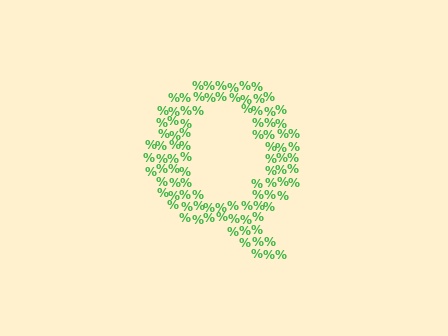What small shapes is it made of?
It is made of small percent signs.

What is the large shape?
The large shape is the letter Q.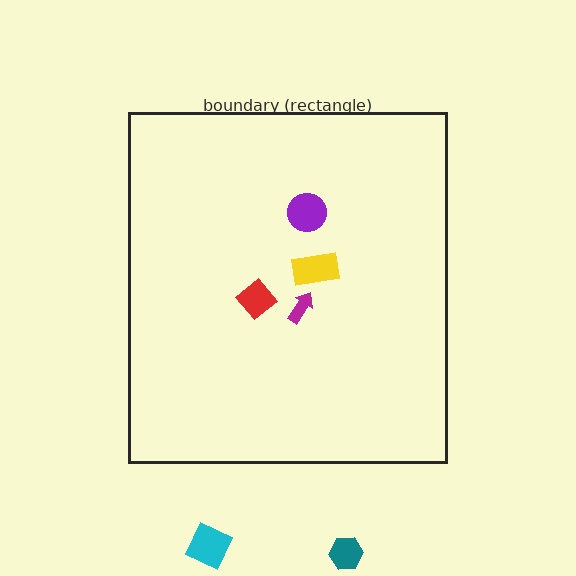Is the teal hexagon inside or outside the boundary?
Outside.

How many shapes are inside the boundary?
4 inside, 2 outside.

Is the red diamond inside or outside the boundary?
Inside.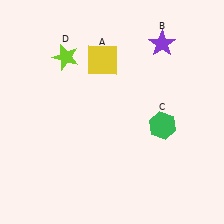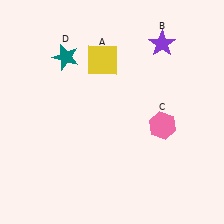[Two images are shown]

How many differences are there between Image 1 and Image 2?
There are 2 differences between the two images.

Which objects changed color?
C changed from green to pink. D changed from lime to teal.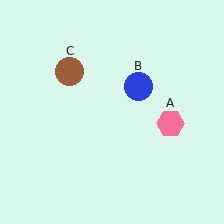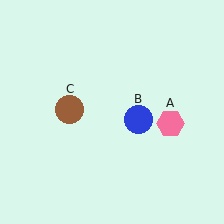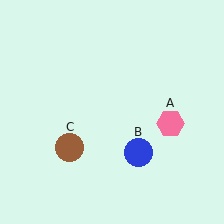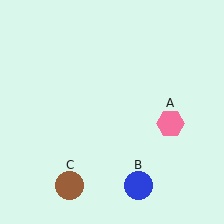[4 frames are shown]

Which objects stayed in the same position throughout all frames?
Pink hexagon (object A) remained stationary.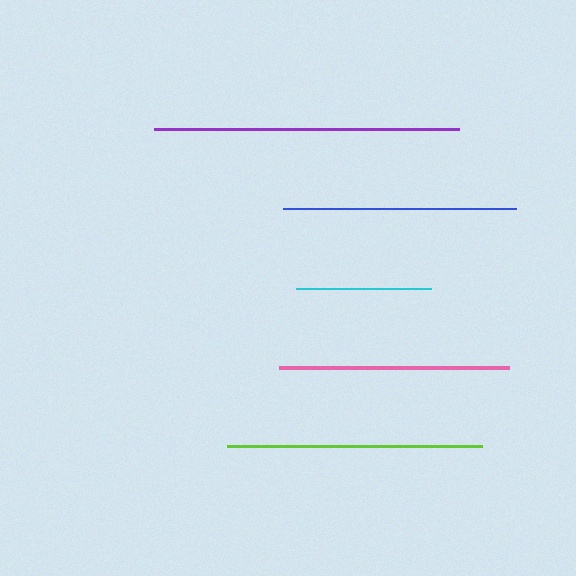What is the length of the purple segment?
The purple segment is approximately 305 pixels long.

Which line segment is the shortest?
The cyan line is the shortest at approximately 136 pixels.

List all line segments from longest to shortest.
From longest to shortest: purple, lime, blue, pink, cyan.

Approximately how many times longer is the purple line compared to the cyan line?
The purple line is approximately 2.3 times the length of the cyan line.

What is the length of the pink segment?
The pink segment is approximately 230 pixels long.